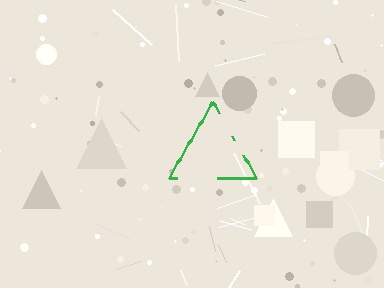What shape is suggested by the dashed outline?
The dashed outline suggests a triangle.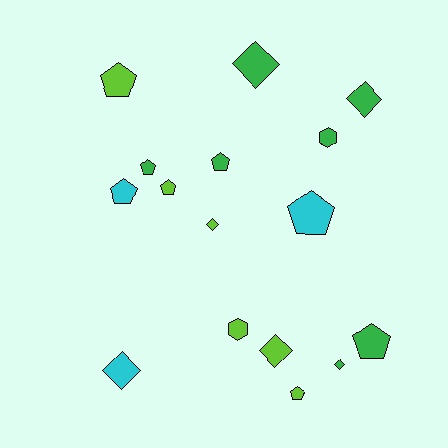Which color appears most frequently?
Green, with 7 objects.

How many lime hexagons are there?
There is 1 lime hexagon.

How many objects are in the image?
There are 16 objects.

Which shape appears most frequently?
Pentagon, with 8 objects.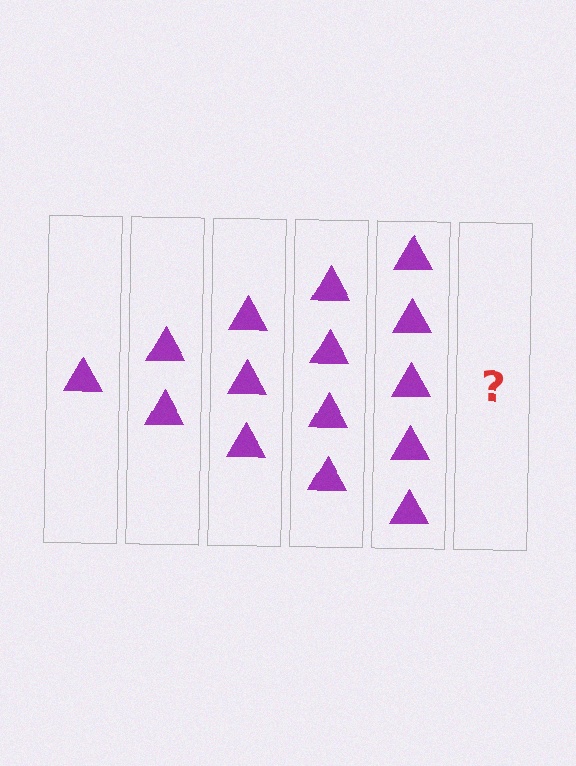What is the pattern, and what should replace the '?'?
The pattern is that each step adds one more triangle. The '?' should be 6 triangles.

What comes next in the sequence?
The next element should be 6 triangles.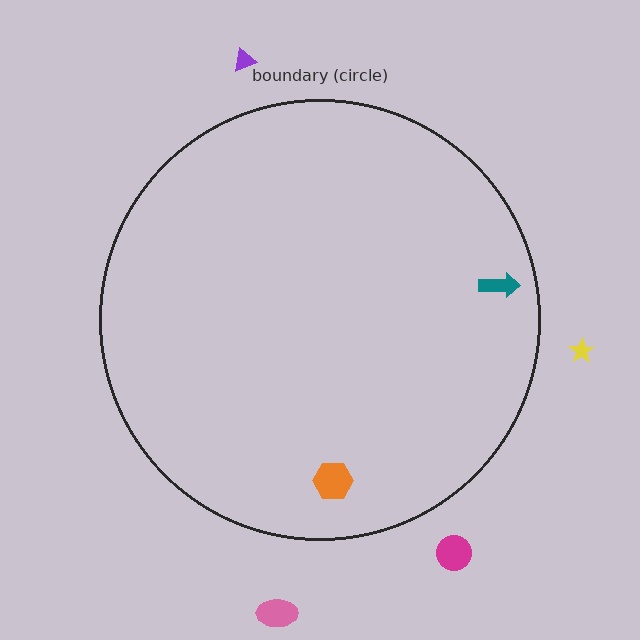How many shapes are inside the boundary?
2 inside, 4 outside.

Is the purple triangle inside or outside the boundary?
Outside.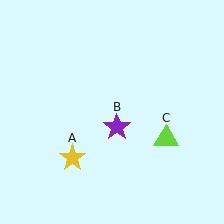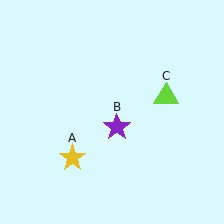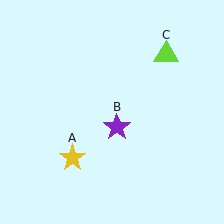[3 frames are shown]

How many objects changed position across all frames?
1 object changed position: lime triangle (object C).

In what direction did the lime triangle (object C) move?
The lime triangle (object C) moved up.